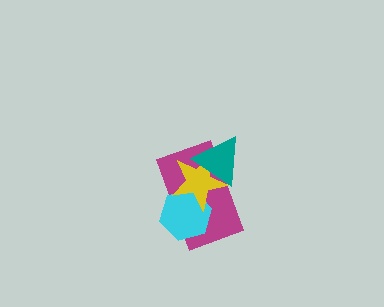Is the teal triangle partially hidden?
No, no other shape covers it.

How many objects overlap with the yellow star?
3 objects overlap with the yellow star.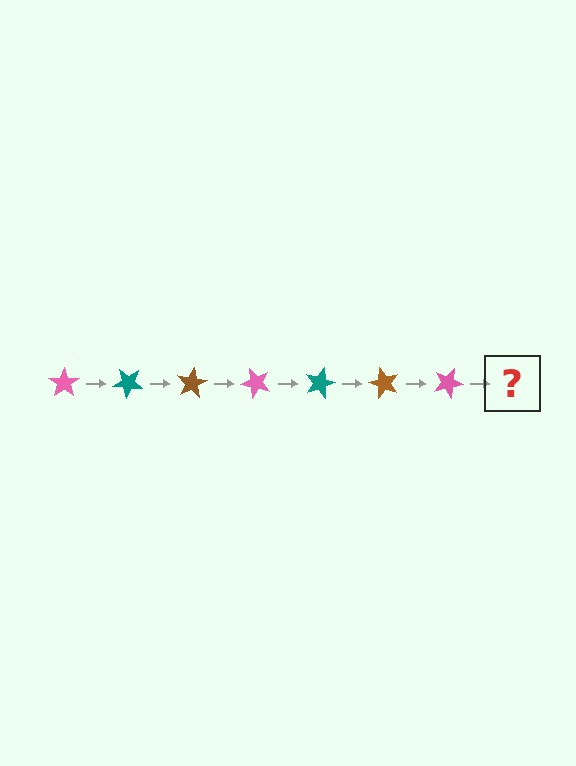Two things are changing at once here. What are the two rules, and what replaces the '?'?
The two rules are that it rotates 40 degrees each step and the color cycles through pink, teal, and brown. The '?' should be a teal star, rotated 280 degrees from the start.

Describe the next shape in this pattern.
It should be a teal star, rotated 280 degrees from the start.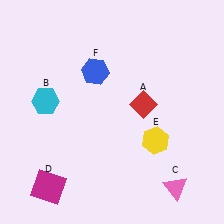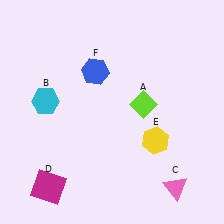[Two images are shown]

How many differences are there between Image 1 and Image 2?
There is 1 difference between the two images.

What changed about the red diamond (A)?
In Image 1, A is red. In Image 2, it changed to lime.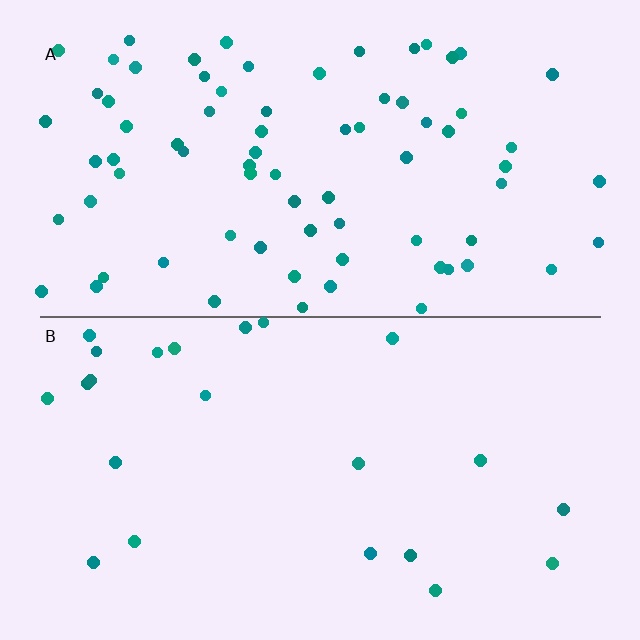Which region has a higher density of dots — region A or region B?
A (the top).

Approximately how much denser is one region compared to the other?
Approximately 3.4× — region A over region B.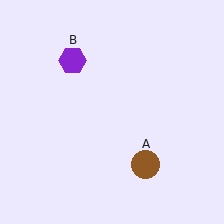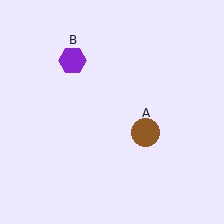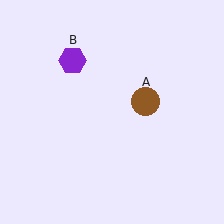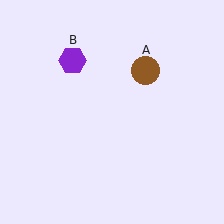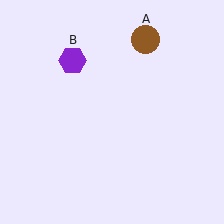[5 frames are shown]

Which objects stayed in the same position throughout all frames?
Purple hexagon (object B) remained stationary.